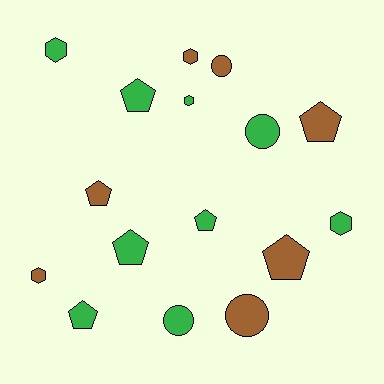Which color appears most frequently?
Green, with 9 objects.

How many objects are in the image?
There are 16 objects.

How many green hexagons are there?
There are 3 green hexagons.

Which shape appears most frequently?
Pentagon, with 7 objects.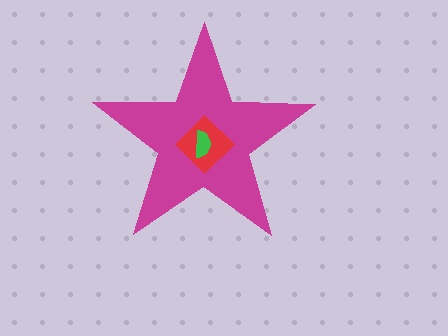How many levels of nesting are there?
3.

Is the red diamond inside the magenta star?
Yes.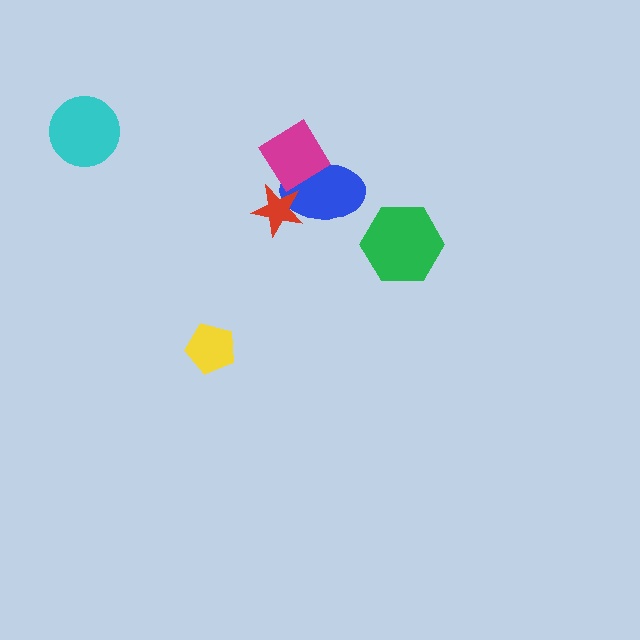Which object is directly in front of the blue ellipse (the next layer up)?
The red star is directly in front of the blue ellipse.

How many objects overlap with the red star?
2 objects overlap with the red star.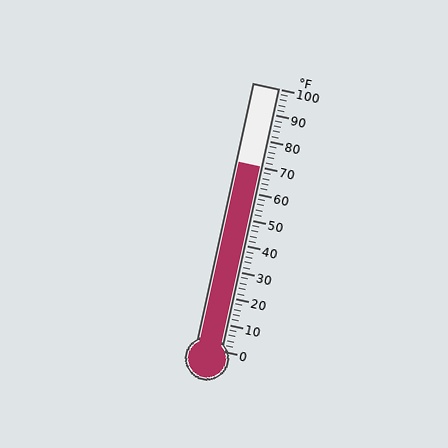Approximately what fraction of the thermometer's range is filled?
The thermometer is filled to approximately 70% of its range.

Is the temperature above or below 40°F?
The temperature is above 40°F.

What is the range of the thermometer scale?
The thermometer scale ranges from 0°F to 100°F.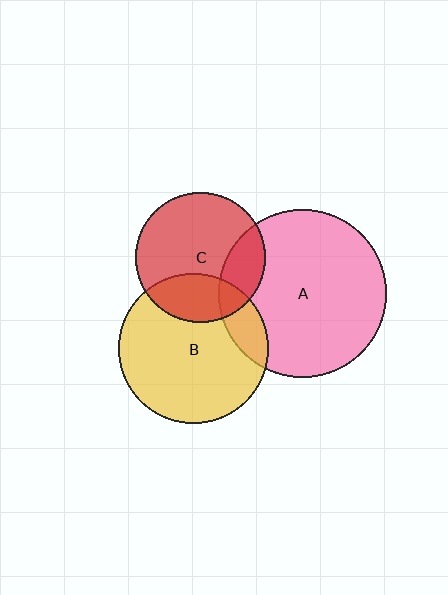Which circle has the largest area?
Circle A (pink).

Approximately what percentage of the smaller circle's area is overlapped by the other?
Approximately 20%.